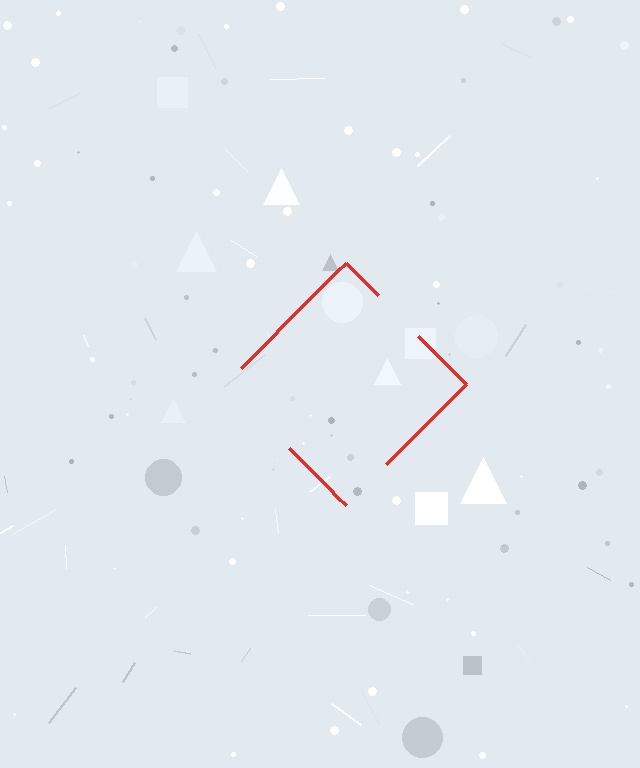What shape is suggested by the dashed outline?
The dashed outline suggests a diamond.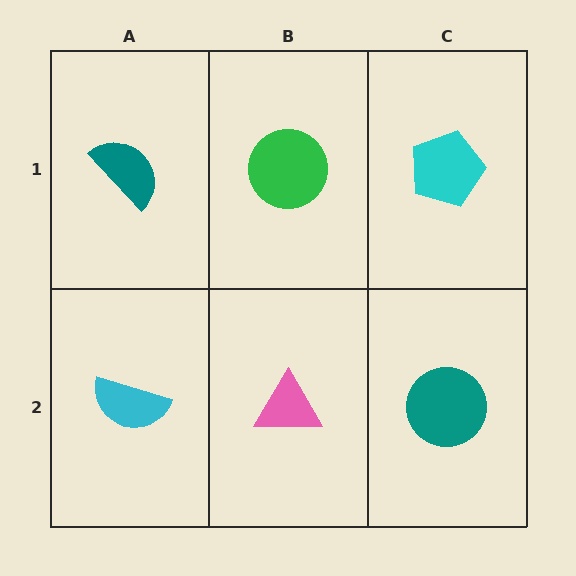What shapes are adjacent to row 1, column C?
A teal circle (row 2, column C), a green circle (row 1, column B).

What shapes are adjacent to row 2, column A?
A teal semicircle (row 1, column A), a pink triangle (row 2, column B).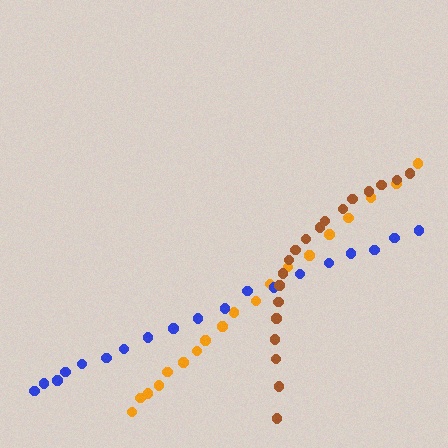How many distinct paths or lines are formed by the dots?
There are 3 distinct paths.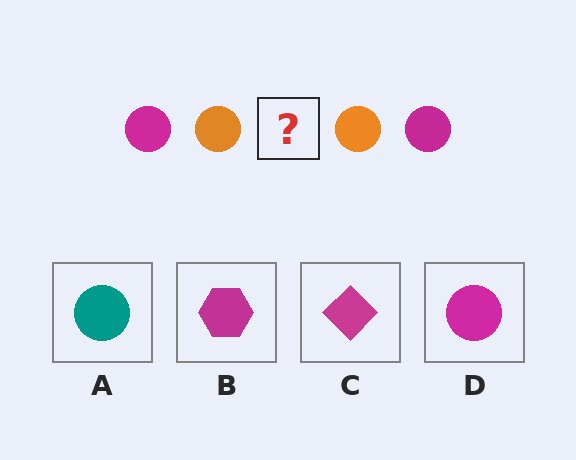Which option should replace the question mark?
Option D.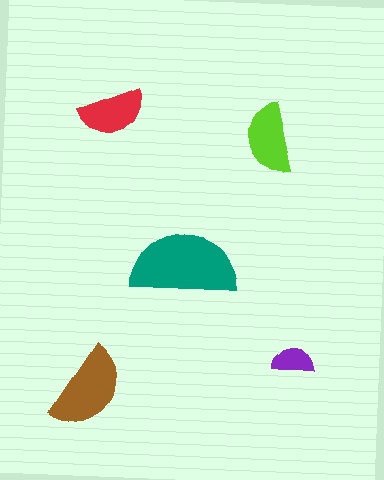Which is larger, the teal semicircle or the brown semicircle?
The teal one.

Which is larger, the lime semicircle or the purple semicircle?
The lime one.